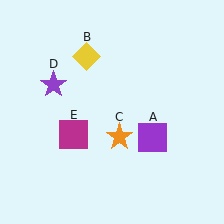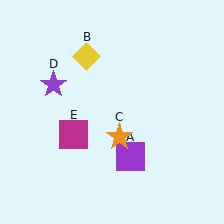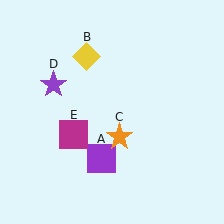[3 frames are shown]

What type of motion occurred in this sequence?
The purple square (object A) rotated clockwise around the center of the scene.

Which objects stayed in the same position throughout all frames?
Yellow diamond (object B) and orange star (object C) and purple star (object D) and magenta square (object E) remained stationary.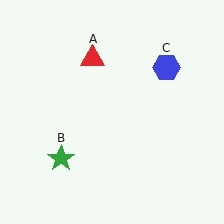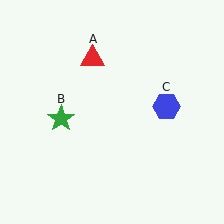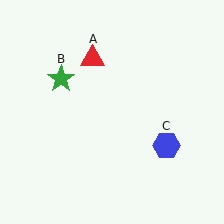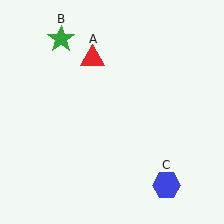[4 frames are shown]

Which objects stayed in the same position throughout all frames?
Red triangle (object A) remained stationary.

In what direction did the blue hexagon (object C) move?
The blue hexagon (object C) moved down.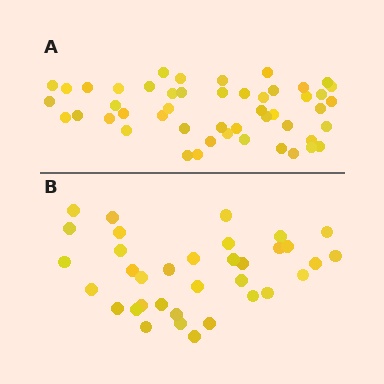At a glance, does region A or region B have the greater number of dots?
Region A (the top region) has more dots.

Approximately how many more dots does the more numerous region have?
Region A has approximately 15 more dots than region B.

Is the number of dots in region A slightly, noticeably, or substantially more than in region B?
Region A has noticeably more, but not dramatically so. The ratio is roughly 1.4 to 1.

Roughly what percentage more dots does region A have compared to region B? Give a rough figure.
About 40% more.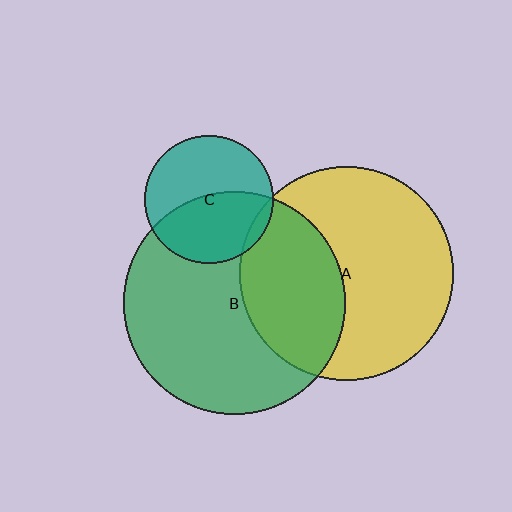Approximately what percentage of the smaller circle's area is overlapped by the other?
Approximately 50%.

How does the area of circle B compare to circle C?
Approximately 3.0 times.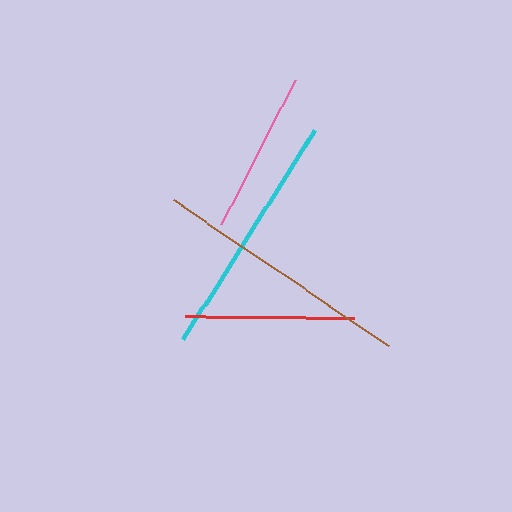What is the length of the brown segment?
The brown segment is approximately 260 pixels long.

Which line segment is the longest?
The brown line is the longest at approximately 260 pixels.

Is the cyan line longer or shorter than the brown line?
The brown line is longer than the cyan line.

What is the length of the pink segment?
The pink segment is approximately 162 pixels long.